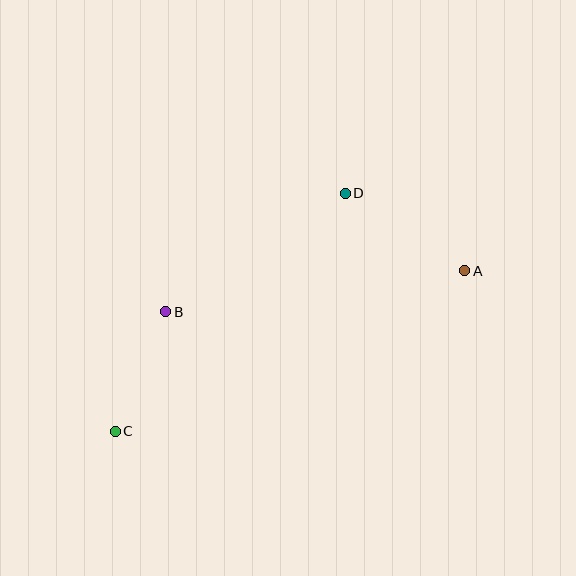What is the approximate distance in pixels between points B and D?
The distance between B and D is approximately 215 pixels.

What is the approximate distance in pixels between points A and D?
The distance between A and D is approximately 142 pixels.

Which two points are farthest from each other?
Points A and C are farthest from each other.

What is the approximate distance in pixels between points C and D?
The distance between C and D is approximately 331 pixels.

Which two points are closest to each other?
Points B and C are closest to each other.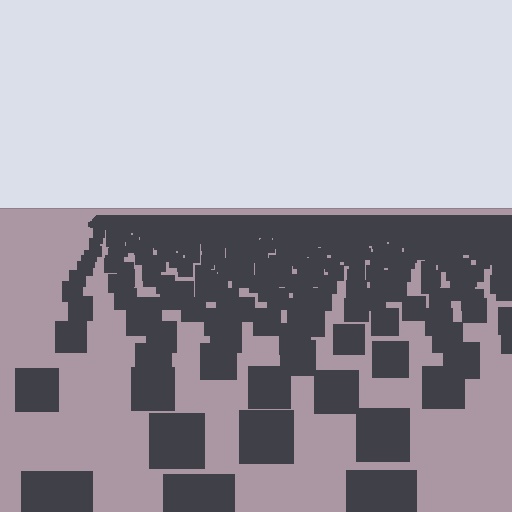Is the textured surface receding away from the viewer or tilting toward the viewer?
The surface is receding away from the viewer. Texture elements get smaller and denser toward the top.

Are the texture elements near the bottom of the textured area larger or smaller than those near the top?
Larger. Near the bottom, elements are closer to the viewer and appear at a bigger on-screen size.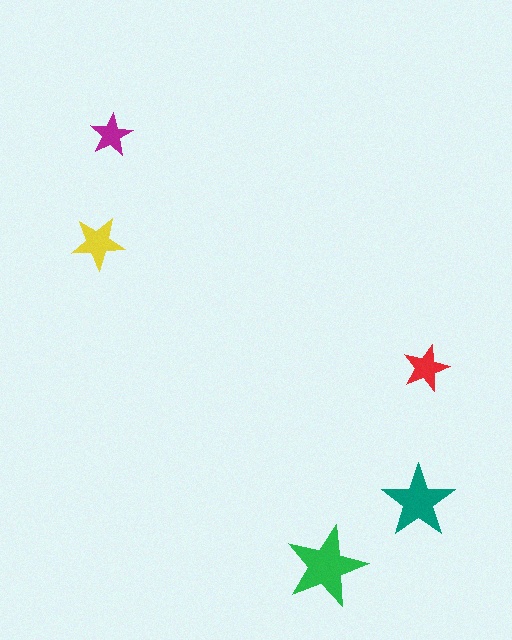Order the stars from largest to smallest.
the green one, the teal one, the yellow one, the red one, the magenta one.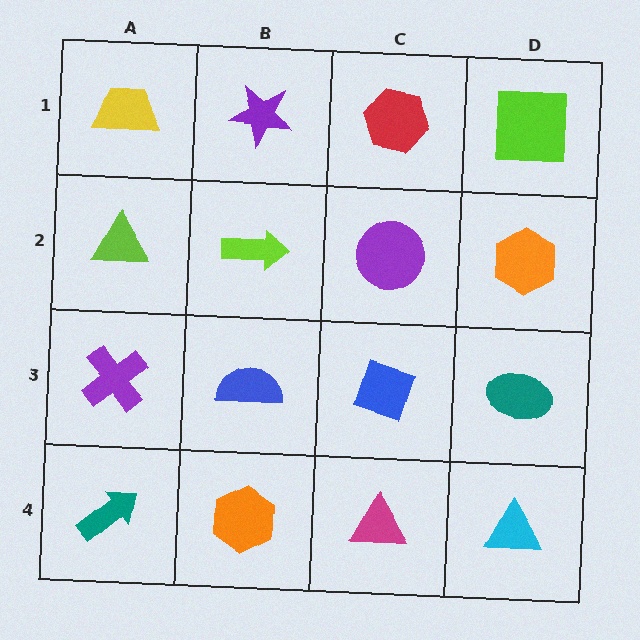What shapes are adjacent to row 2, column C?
A red hexagon (row 1, column C), a blue diamond (row 3, column C), a lime arrow (row 2, column B), an orange hexagon (row 2, column D).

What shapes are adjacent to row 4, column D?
A teal ellipse (row 3, column D), a magenta triangle (row 4, column C).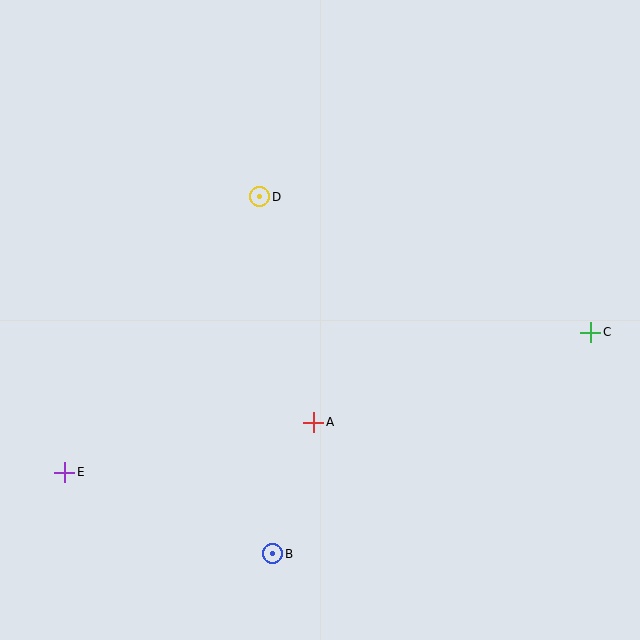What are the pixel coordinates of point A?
Point A is at (314, 422).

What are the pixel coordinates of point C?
Point C is at (591, 332).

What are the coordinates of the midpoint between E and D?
The midpoint between E and D is at (162, 335).